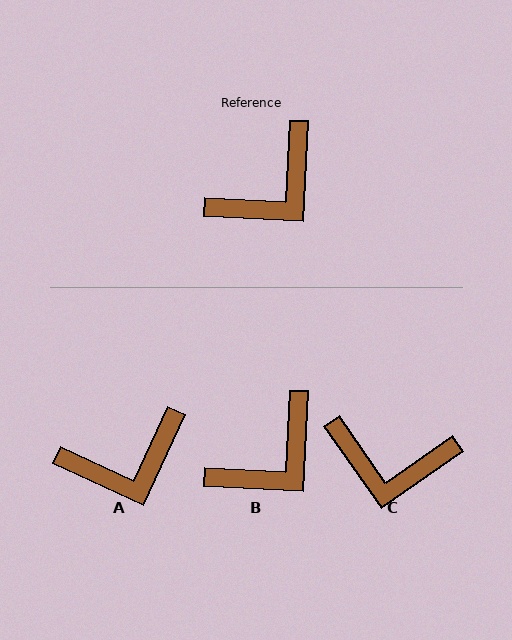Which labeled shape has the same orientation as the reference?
B.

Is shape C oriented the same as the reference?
No, it is off by about 52 degrees.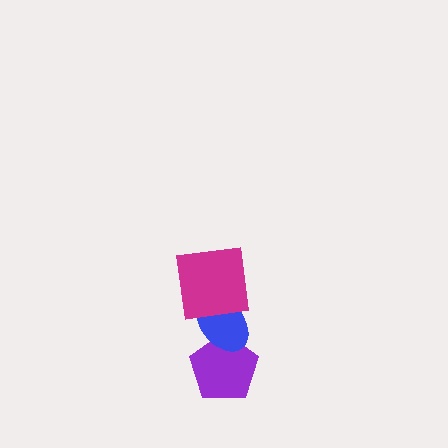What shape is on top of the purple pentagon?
The blue ellipse is on top of the purple pentagon.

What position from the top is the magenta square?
The magenta square is 1st from the top.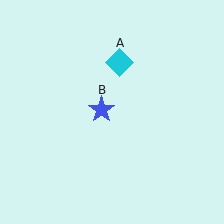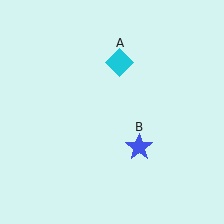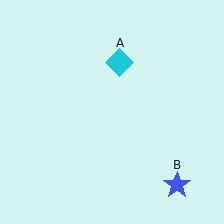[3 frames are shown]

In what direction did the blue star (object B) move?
The blue star (object B) moved down and to the right.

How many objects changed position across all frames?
1 object changed position: blue star (object B).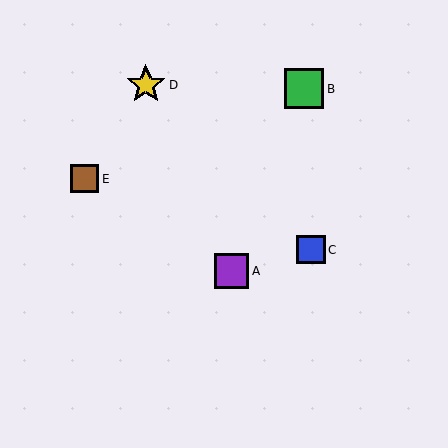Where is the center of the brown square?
The center of the brown square is at (85, 179).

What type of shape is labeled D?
Shape D is a yellow star.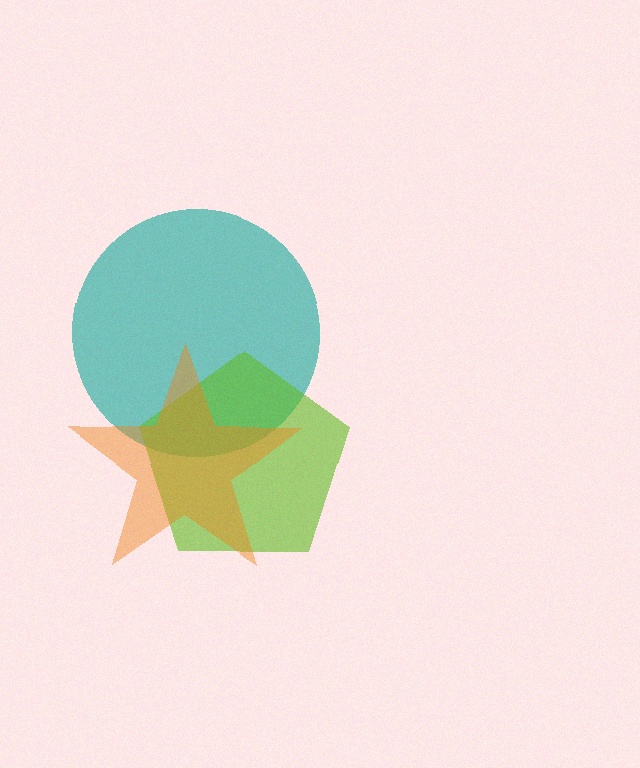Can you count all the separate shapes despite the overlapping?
Yes, there are 3 separate shapes.